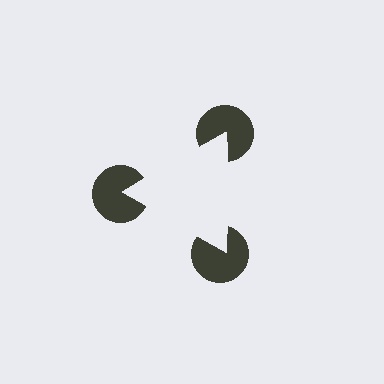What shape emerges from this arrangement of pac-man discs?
An illusory triangle — its edges are inferred from the aligned wedge cuts in the pac-man discs, not physically drawn.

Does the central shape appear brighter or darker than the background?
It typically appears slightly brighter than the background, even though no actual brightness change is drawn.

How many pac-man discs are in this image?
There are 3 — one at each vertex of the illusory triangle.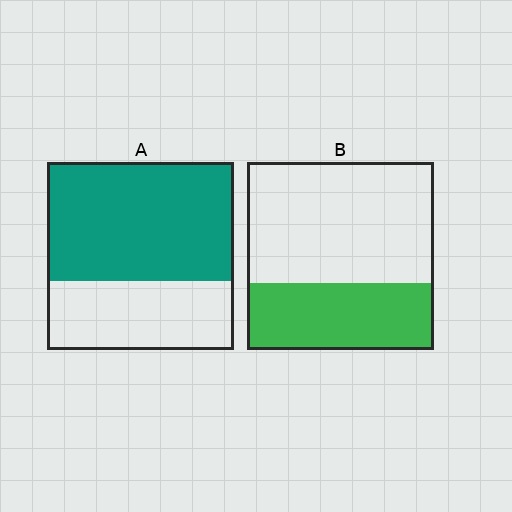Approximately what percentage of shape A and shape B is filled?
A is approximately 65% and B is approximately 35%.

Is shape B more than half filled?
No.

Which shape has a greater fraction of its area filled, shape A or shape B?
Shape A.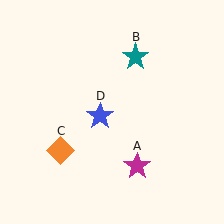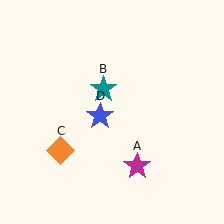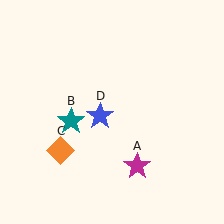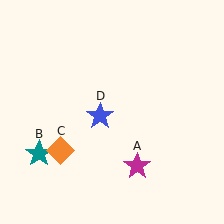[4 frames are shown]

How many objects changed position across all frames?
1 object changed position: teal star (object B).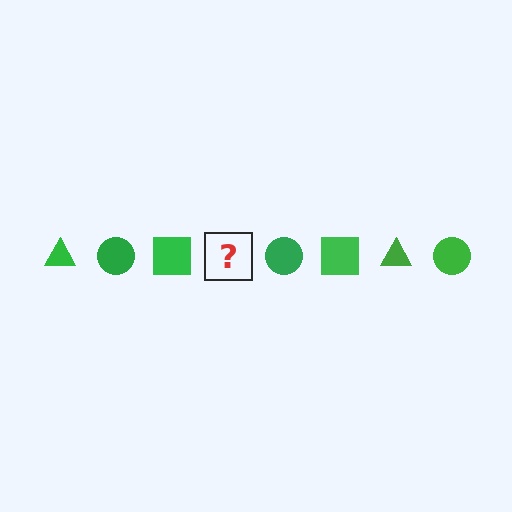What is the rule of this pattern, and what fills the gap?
The rule is that the pattern cycles through triangle, circle, square shapes in green. The gap should be filled with a green triangle.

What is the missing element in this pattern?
The missing element is a green triangle.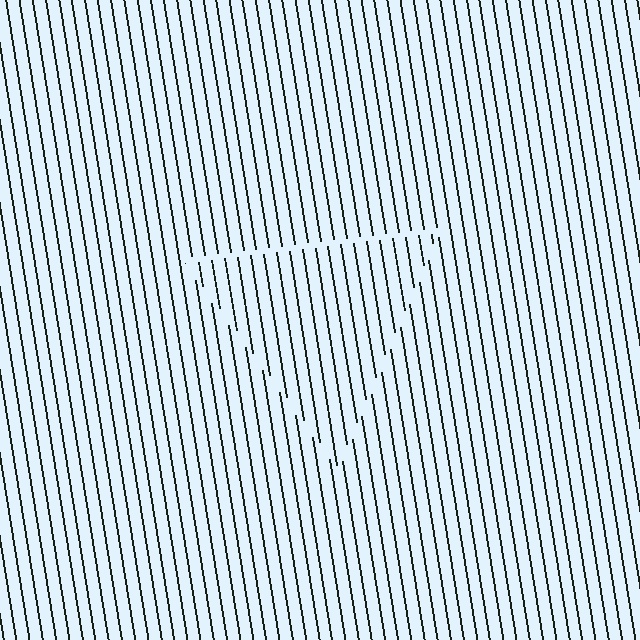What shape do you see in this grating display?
An illusory triangle. The interior of the shape contains the same grating, shifted by half a period — the contour is defined by the phase discontinuity where line-ends from the inner and outer gratings abut.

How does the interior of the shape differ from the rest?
The interior of the shape contains the same grating, shifted by half a period — the contour is defined by the phase discontinuity where line-ends from the inner and outer gratings abut.